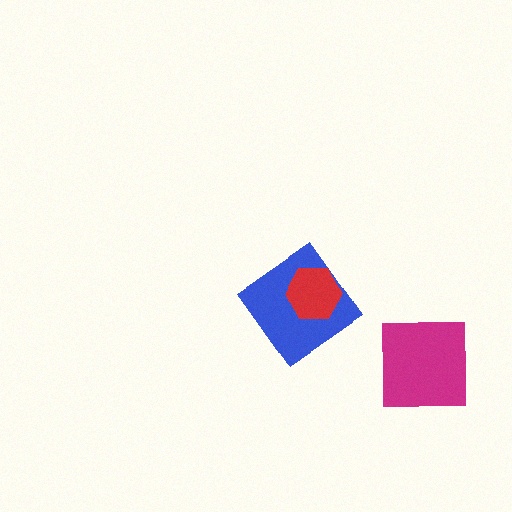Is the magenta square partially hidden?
No, no other shape covers it.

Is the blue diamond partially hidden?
Yes, it is partially covered by another shape.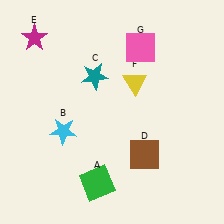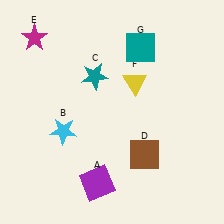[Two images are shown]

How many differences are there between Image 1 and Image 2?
There are 2 differences between the two images.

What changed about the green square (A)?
In Image 1, A is green. In Image 2, it changed to purple.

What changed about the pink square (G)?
In Image 1, G is pink. In Image 2, it changed to teal.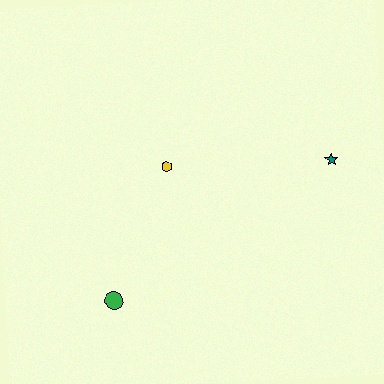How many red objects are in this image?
There are no red objects.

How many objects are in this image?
There are 3 objects.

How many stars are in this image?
There is 1 star.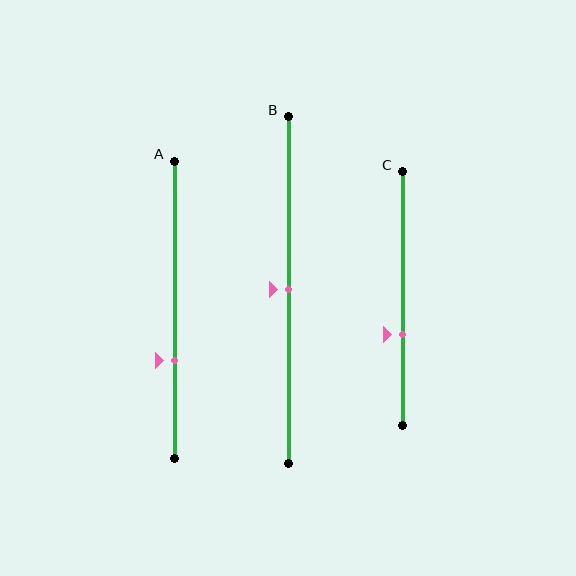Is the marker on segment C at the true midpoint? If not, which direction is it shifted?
No, the marker on segment C is shifted downward by about 14% of the segment length.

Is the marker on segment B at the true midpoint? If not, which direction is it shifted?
Yes, the marker on segment B is at the true midpoint.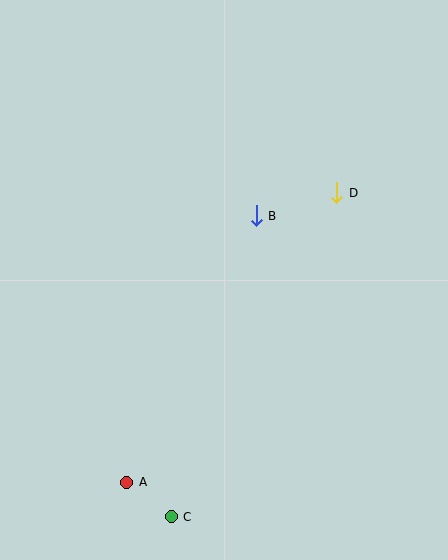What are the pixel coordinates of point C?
Point C is at (171, 517).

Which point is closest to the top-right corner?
Point D is closest to the top-right corner.